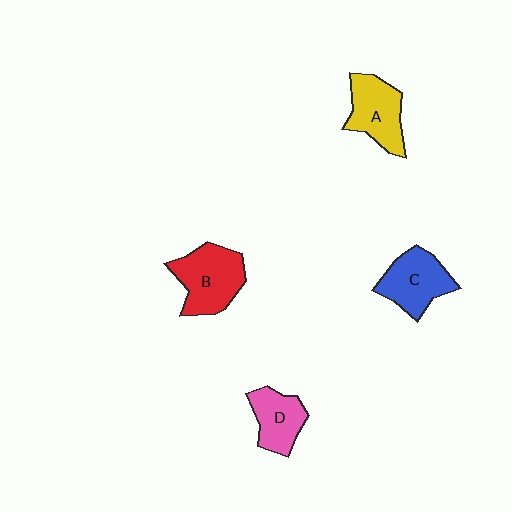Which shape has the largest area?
Shape B (red).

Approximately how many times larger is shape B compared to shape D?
Approximately 1.4 times.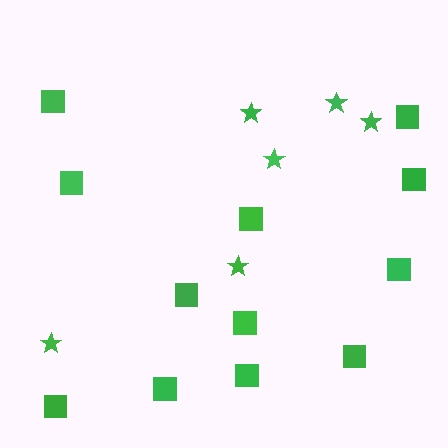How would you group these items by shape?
There are 2 groups: one group of stars (6) and one group of squares (12).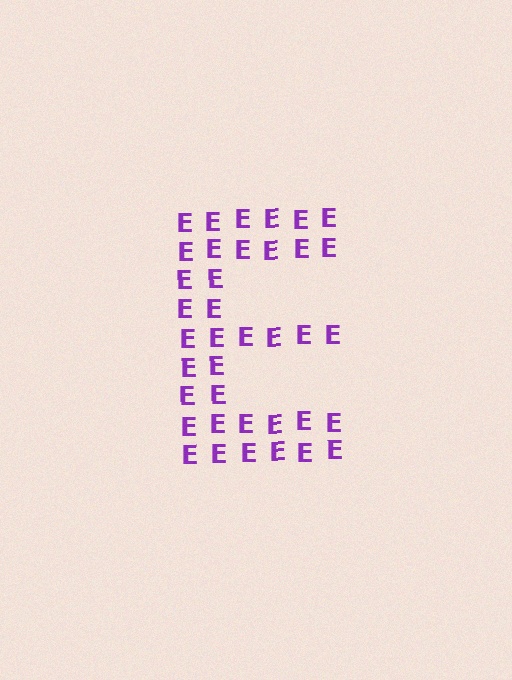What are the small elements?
The small elements are letter E's.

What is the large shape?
The large shape is the letter E.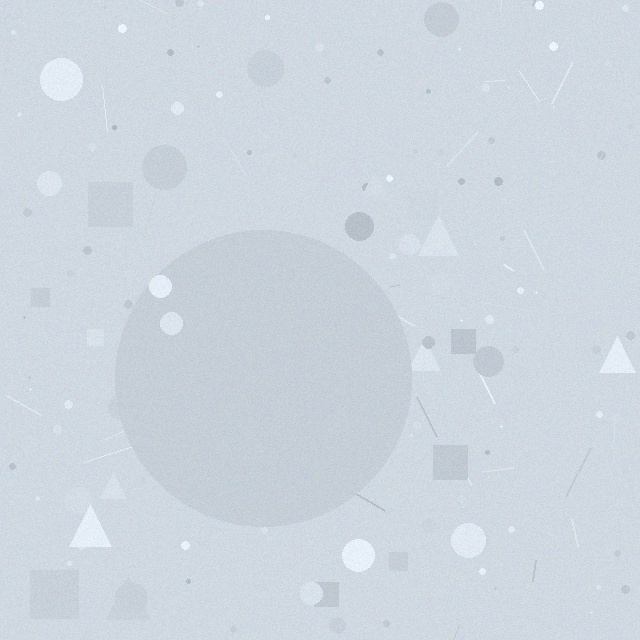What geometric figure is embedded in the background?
A circle is embedded in the background.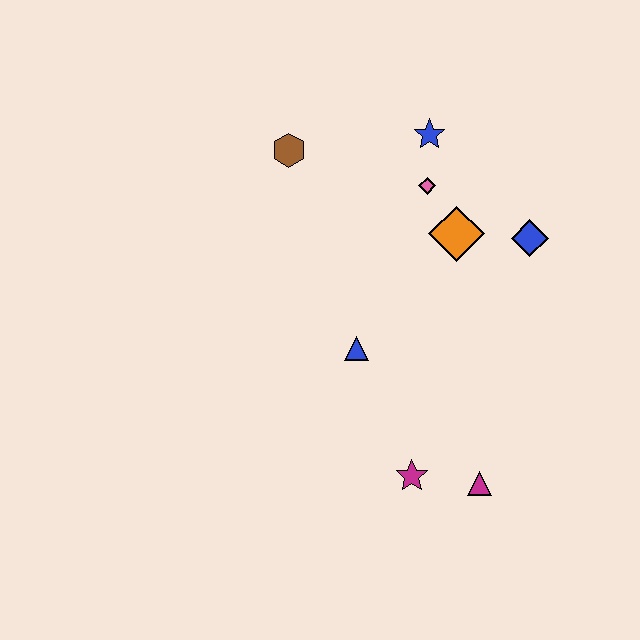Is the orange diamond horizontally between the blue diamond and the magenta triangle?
No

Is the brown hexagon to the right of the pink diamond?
No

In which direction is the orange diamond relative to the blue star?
The orange diamond is below the blue star.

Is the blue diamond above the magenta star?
Yes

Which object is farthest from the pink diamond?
The magenta triangle is farthest from the pink diamond.